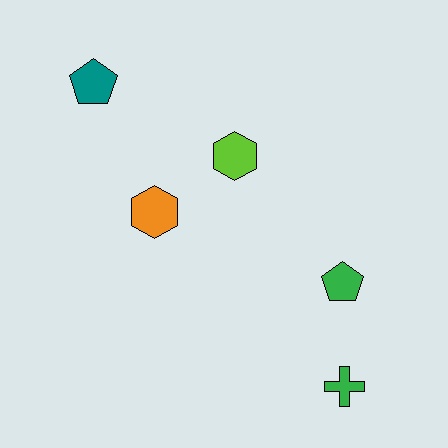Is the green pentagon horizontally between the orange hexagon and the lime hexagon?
No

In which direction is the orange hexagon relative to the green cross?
The orange hexagon is to the left of the green cross.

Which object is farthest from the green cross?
The teal pentagon is farthest from the green cross.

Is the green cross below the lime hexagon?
Yes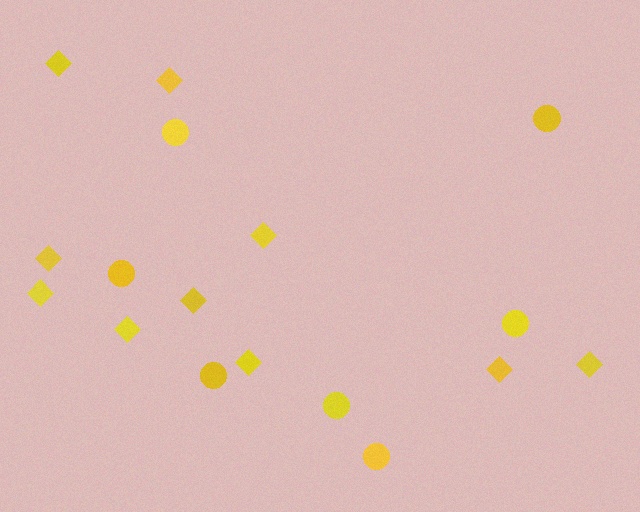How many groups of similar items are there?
There are 2 groups: one group of diamonds (10) and one group of circles (7).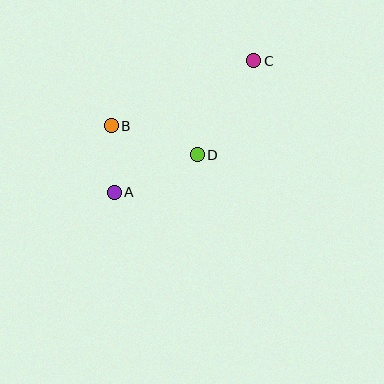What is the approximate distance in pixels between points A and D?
The distance between A and D is approximately 91 pixels.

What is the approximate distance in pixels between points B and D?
The distance between B and D is approximately 91 pixels.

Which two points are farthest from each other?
Points A and C are farthest from each other.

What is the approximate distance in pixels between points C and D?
The distance between C and D is approximately 110 pixels.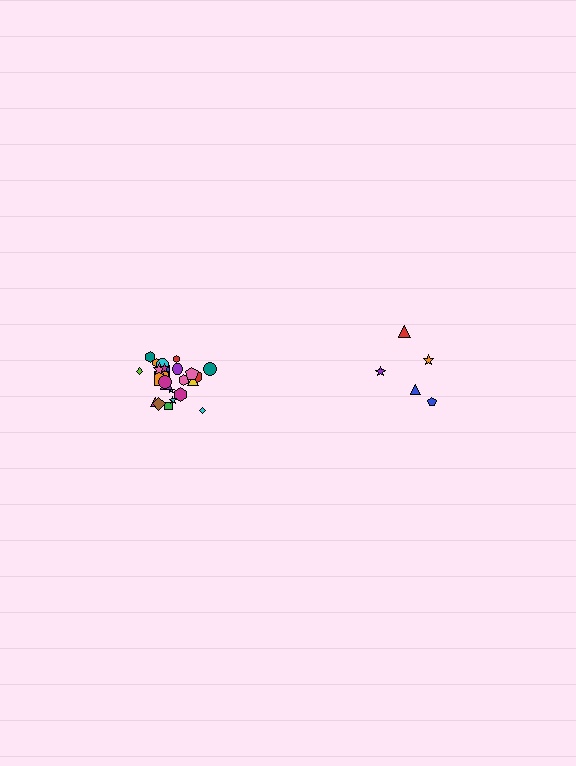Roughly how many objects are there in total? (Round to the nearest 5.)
Roughly 30 objects in total.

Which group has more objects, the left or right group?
The left group.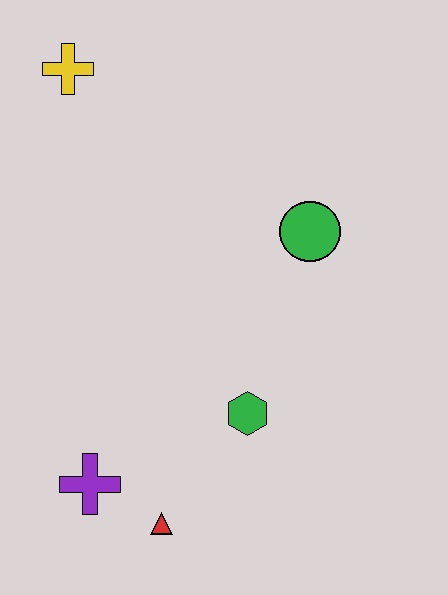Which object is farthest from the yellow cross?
The red triangle is farthest from the yellow cross.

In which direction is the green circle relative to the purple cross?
The green circle is above the purple cross.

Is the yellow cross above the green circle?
Yes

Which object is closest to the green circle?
The green hexagon is closest to the green circle.